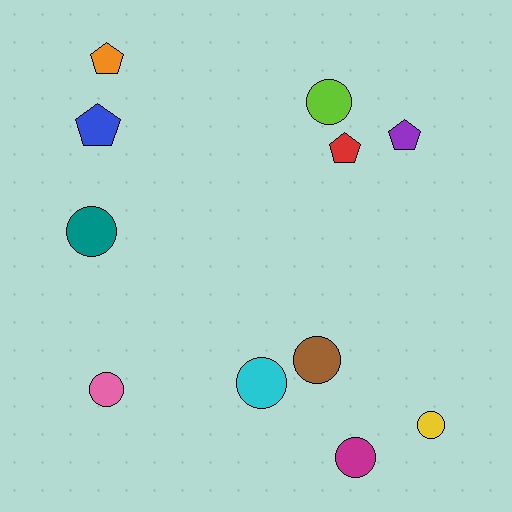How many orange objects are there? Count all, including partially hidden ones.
There is 1 orange object.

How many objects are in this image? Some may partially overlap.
There are 11 objects.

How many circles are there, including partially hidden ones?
There are 7 circles.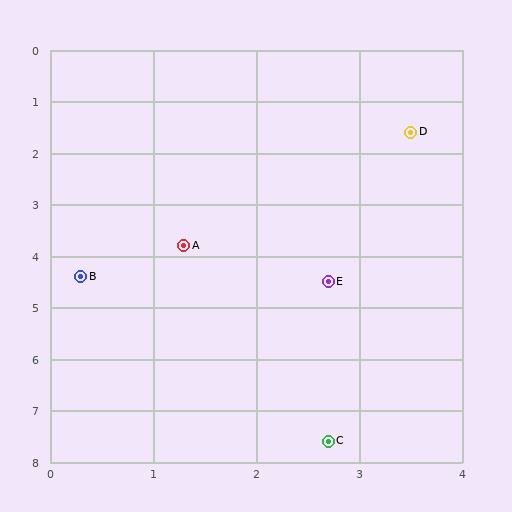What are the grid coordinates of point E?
Point E is at approximately (2.7, 4.5).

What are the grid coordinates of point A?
Point A is at approximately (1.3, 3.8).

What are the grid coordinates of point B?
Point B is at approximately (0.3, 4.4).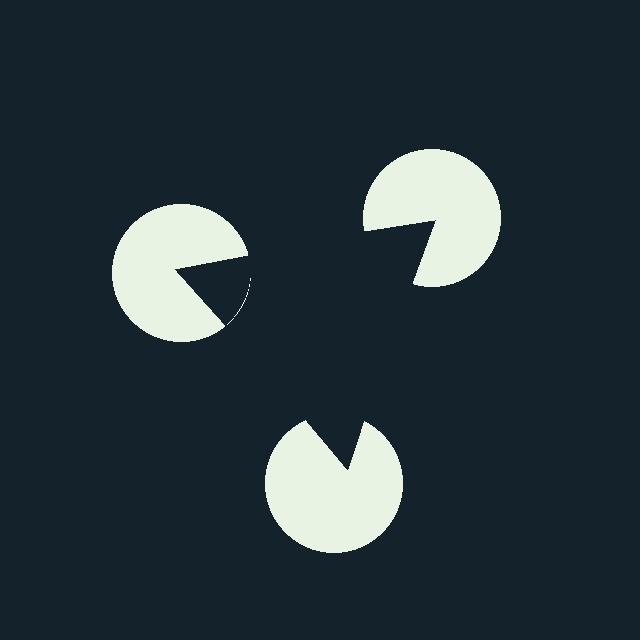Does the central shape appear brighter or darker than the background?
It typically appears slightly darker than the background, even though no actual brightness change is drawn.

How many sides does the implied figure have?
3 sides.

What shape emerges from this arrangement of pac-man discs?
An illusory triangle — its edges are inferred from the aligned wedge cuts in the pac-man discs, not physically drawn.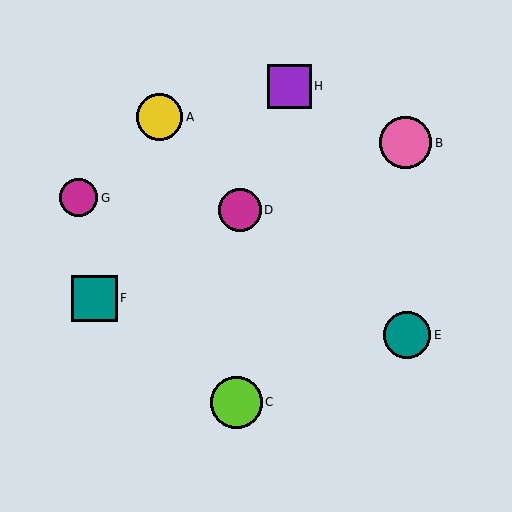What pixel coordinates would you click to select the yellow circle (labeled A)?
Click at (160, 117) to select the yellow circle A.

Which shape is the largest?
The pink circle (labeled B) is the largest.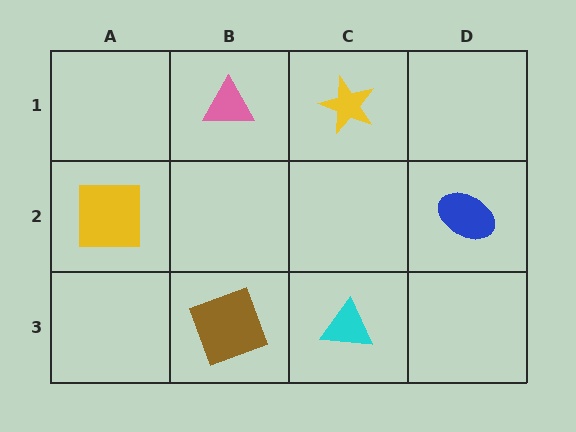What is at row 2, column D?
A blue ellipse.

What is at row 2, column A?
A yellow square.